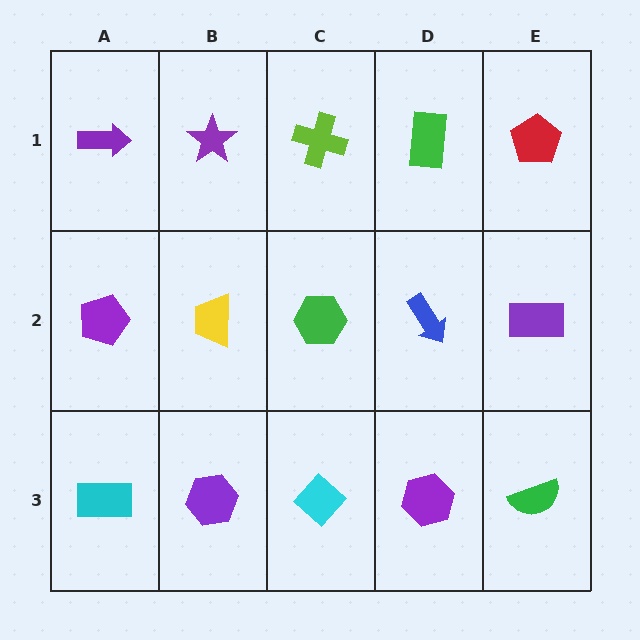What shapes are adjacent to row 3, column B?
A yellow trapezoid (row 2, column B), a cyan rectangle (row 3, column A), a cyan diamond (row 3, column C).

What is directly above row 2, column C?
A lime cross.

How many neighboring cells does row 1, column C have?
3.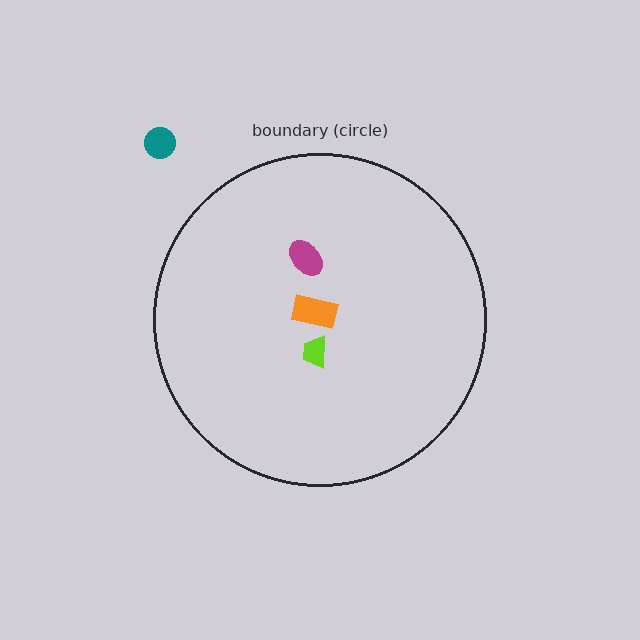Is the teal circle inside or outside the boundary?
Outside.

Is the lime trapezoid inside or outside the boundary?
Inside.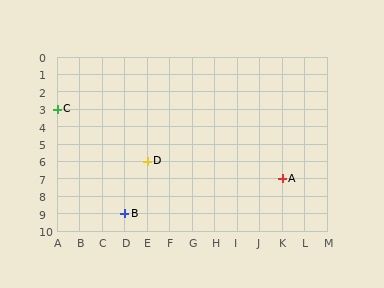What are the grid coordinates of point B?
Point B is at grid coordinates (D, 9).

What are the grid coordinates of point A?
Point A is at grid coordinates (K, 7).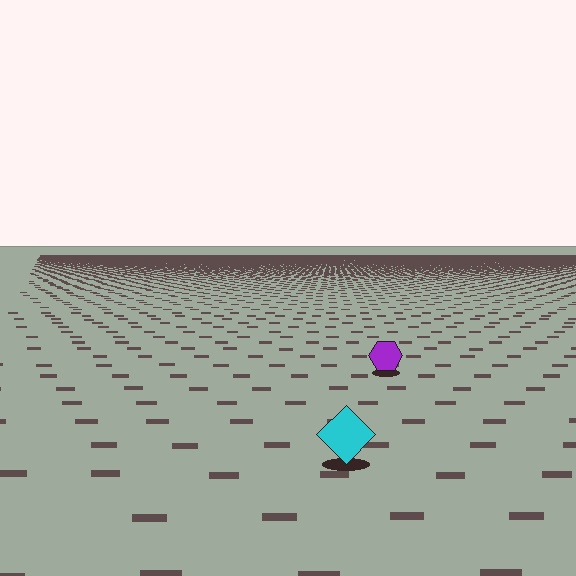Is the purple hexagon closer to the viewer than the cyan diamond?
No. The cyan diamond is closer — you can tell from the texture gradient: the ground texture is coarser near it.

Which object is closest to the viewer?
The cyan diamond is closest. The texture marks near it are larger and more spread out.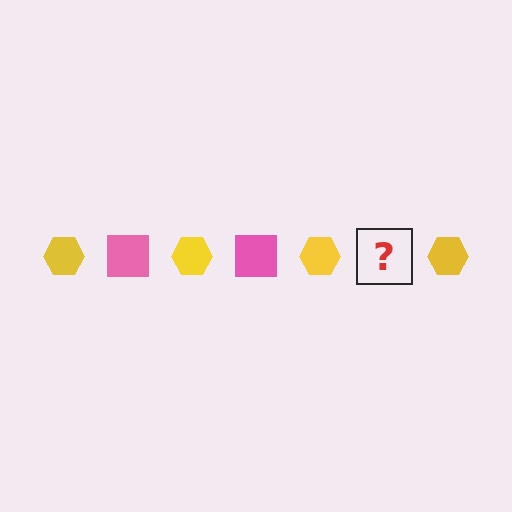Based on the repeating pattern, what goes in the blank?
The blank should be a pink square.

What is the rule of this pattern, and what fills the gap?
The rule is that the pattern alternates between yellow hexagon and pink square. The gap should be filled with a pink square.